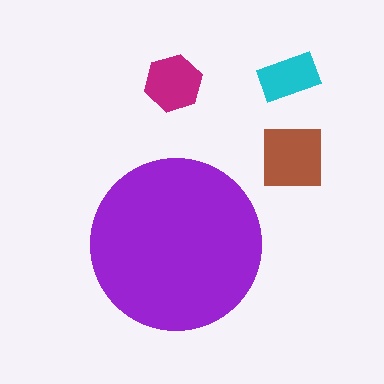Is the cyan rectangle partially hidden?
No, the cyan rectangle is fully visible.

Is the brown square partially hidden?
No, the brown square is fully visible.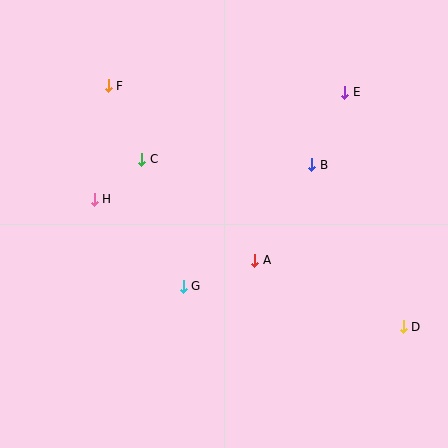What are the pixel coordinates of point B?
Point B is at (312, 165).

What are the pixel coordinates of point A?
Point A is at (255, 260).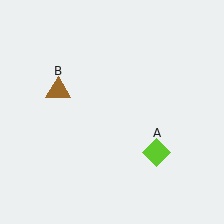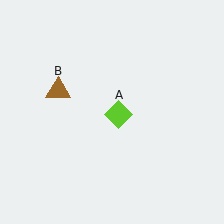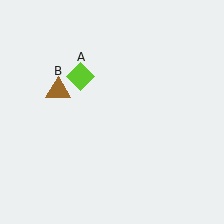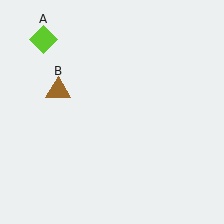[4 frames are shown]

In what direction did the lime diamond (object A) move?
The lime diamond (object A) moved up and to the left.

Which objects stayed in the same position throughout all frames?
Brown triangle (object B) remained stationary.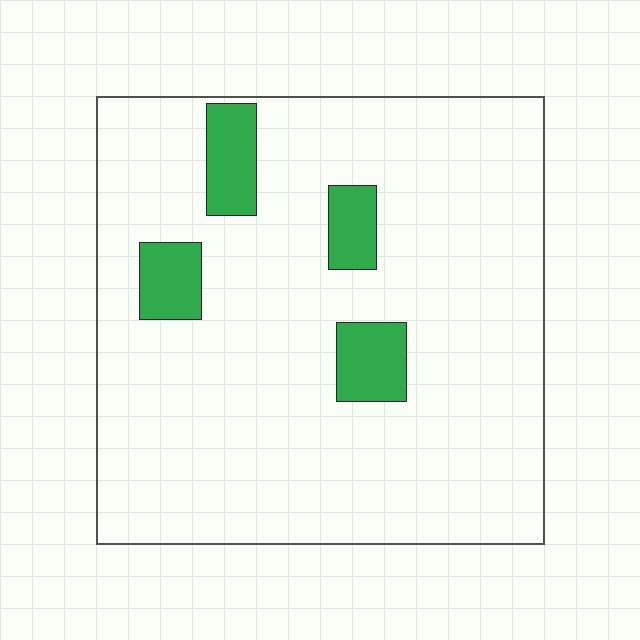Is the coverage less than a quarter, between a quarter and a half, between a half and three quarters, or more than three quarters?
Less than a quarter.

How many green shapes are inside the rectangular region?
4.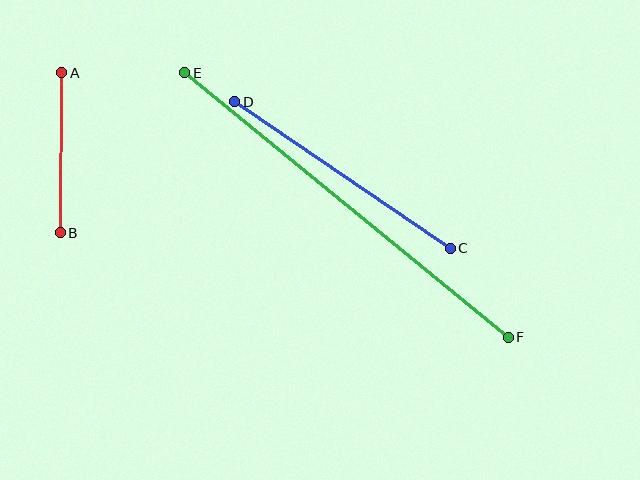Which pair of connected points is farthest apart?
Points E and F are farthest apart.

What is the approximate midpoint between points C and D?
The midpoint is at approximately (343, 175) pixels.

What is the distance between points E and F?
The distance is approximately 418 pixels.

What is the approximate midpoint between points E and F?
The midpoint is at approximately (346, 205) pixels.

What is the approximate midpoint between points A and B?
The midpoint is at approximately (61, 153) pixels.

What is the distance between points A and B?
The distance is approximately 160 pixels.